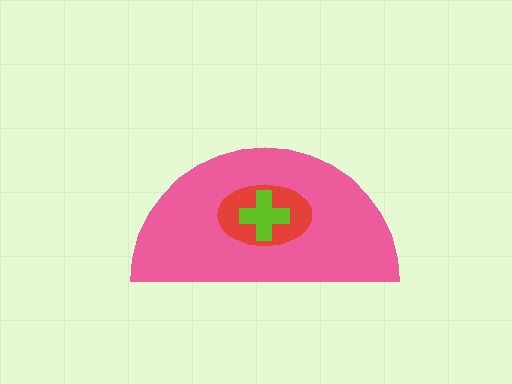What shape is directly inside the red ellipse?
The lime cross.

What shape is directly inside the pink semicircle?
The red ellipse.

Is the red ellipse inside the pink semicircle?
Yes.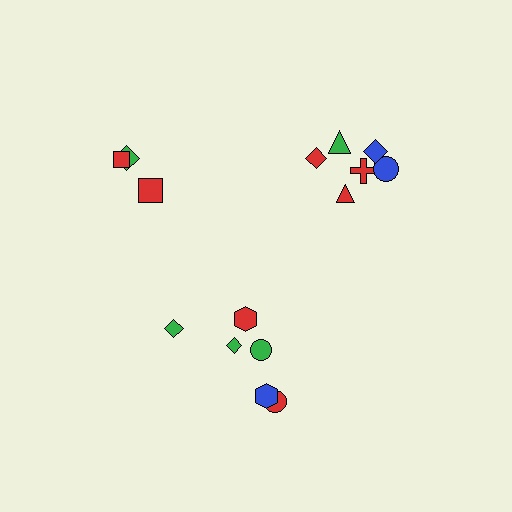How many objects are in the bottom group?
There are 6 objects.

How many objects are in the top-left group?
There are 3 objects.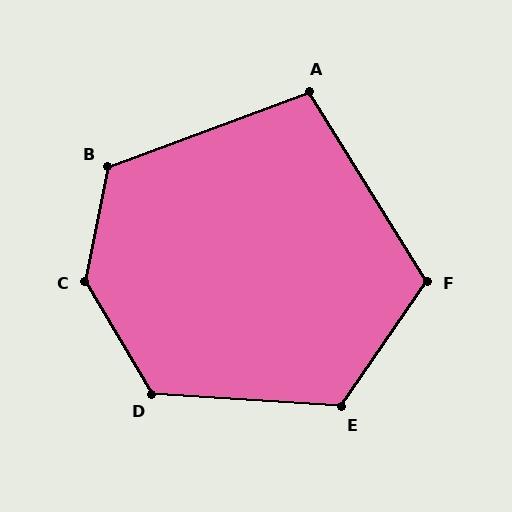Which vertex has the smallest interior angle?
A, at approximately 101 degrees.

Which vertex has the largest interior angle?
C, at approximately 138 degrees.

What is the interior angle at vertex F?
Approximately 114 degrees (obtuse).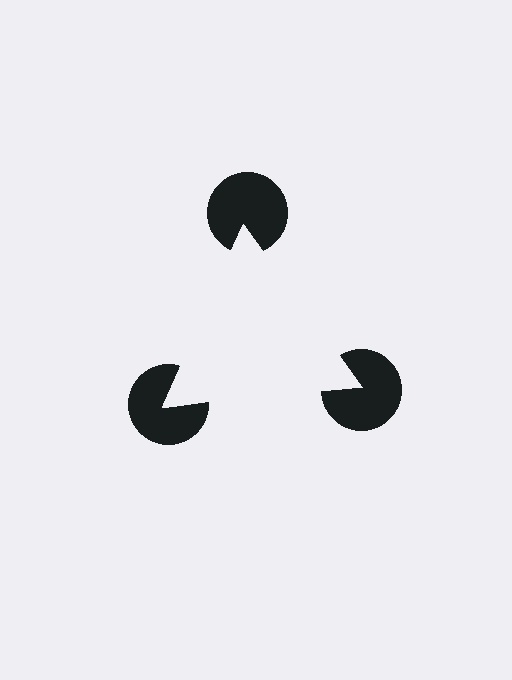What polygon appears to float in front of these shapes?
An illusory triangle — its edges are inferred from the aligned wedge cuts in the pac-man discs, not physically drawn.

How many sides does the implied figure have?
3 sides.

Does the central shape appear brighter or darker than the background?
It typically appears slightly brighter than the background, even though no actual brightness change is drawn.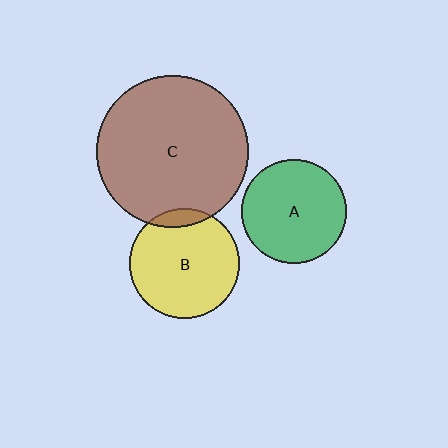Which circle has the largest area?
Circle C (brown).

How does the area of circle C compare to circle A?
Approximately 2.1 times.